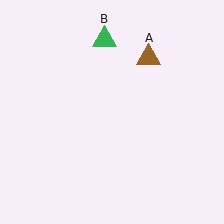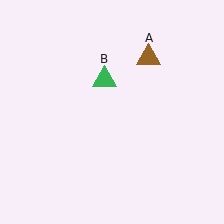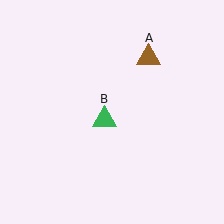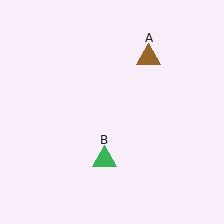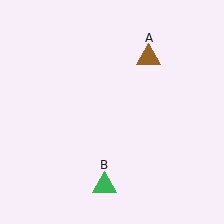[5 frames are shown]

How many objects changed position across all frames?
1 object changed position: green triangle (object B).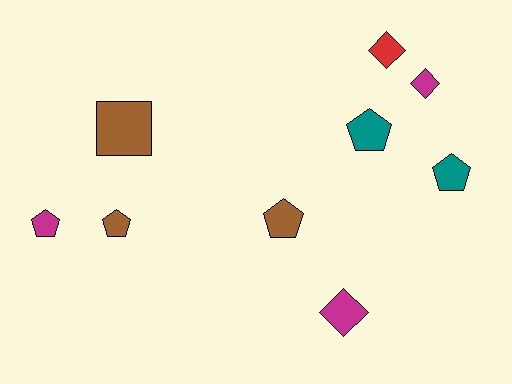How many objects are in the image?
There are 9 objects.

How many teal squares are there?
There are no teal squares.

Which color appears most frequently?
Magenta, with 3 objects.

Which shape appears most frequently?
Pentagon, with 5 objects.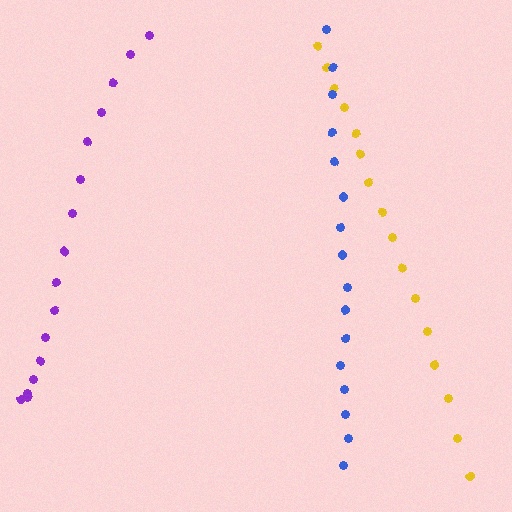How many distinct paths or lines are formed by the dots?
There are 3 distinct paths.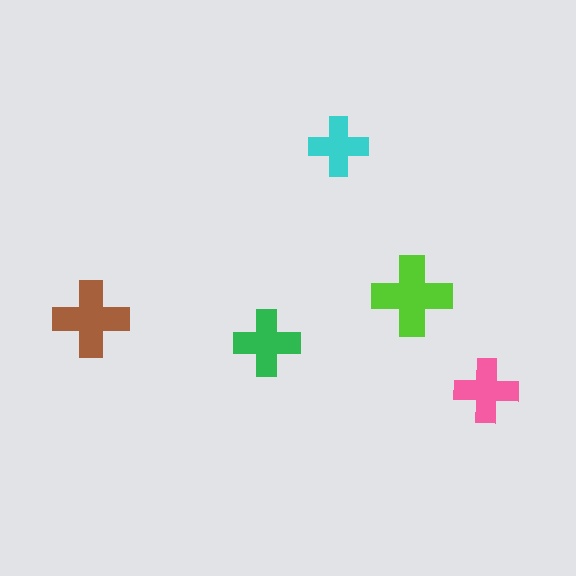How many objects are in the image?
There are 5 objects in the image.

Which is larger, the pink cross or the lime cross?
The lime one.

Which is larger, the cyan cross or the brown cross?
The brown one.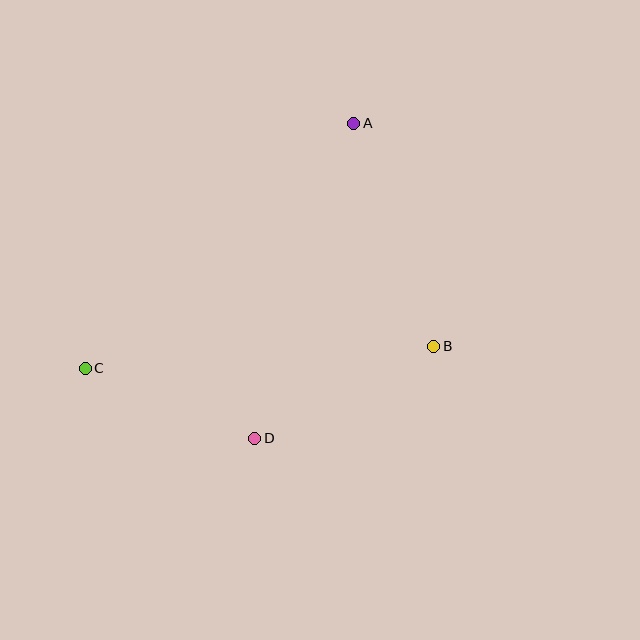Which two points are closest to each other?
Points C and D are closest to each other.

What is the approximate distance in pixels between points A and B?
The distance between A and B is approximately 237 pixels.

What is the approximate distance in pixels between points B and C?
The distance between B and C is approximately 349 pixels.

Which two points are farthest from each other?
Points A and C are farthest from each other.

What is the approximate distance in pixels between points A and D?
The distance between A and D is approximately 330 pixels.